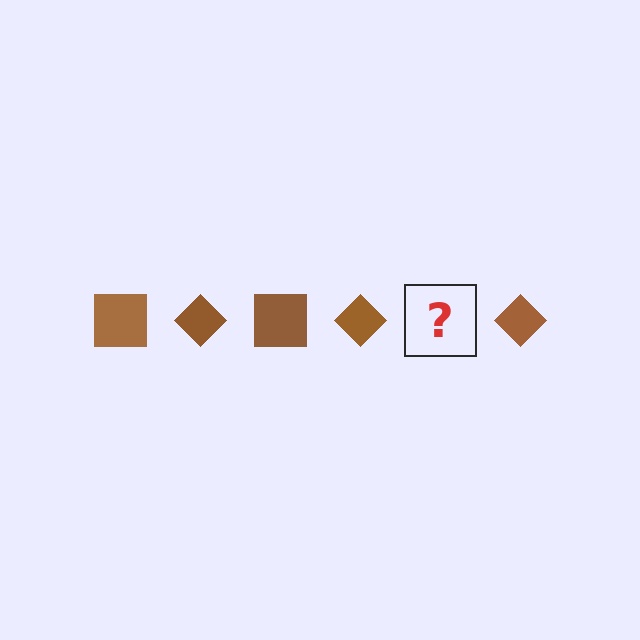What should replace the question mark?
The question mark should be replaced with a brown square.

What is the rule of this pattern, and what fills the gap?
The rule is that the pattern cycles through square, diamond shapes in brown. The gap should be filled with a brown square.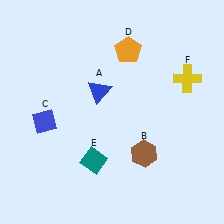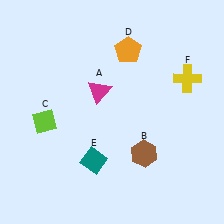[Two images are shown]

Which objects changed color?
A changed from blue to magenta. C changed from blue to lime.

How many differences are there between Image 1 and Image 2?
There are 2 differences between the two images.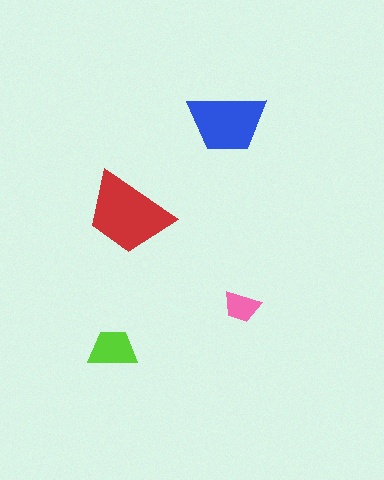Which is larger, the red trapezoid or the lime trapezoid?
The red one.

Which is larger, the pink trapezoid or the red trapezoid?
The red one.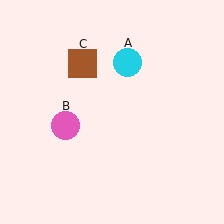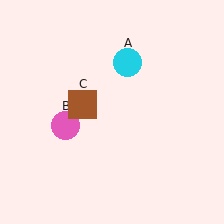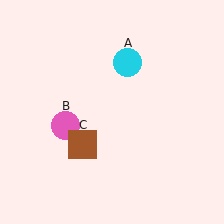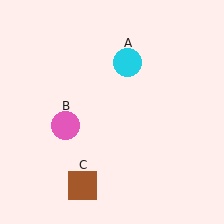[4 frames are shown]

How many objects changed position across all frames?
1 object changed position: brown square (object C).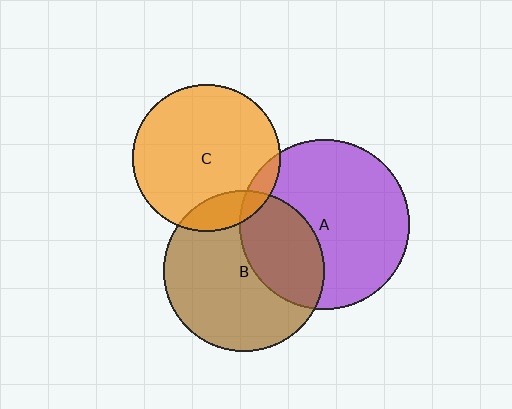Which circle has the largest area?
Circle A (purple).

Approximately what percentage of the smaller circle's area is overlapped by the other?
Approximately 15%.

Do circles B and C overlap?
Yes.